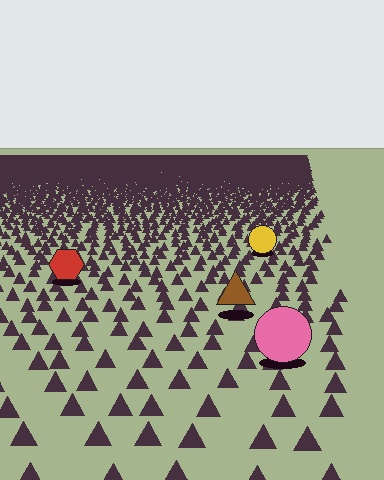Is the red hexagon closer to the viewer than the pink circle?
No. The pink circle is closer — you can tell from the texture gradient: the ground texture is coarser near it.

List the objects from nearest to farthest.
From nearest to farthest: the pink circle, the brown triangle, the red hexagon, the yellow circle.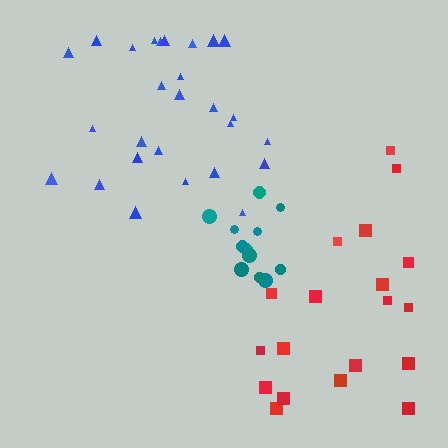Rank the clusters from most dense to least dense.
teal, blue, red.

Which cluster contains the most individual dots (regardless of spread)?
Blue (27).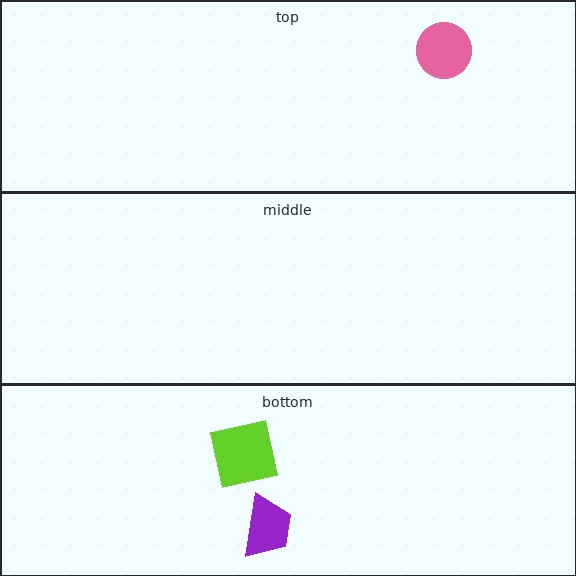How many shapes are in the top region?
1.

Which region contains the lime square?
The bottom region.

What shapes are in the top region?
The pink circle.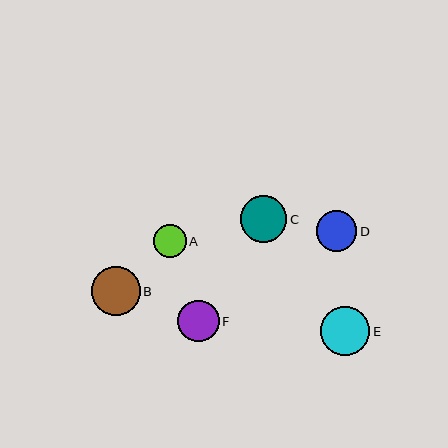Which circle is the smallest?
Circle A is the smallest with a size of approximately 33 pixels.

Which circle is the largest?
Circle E is the largest with a size of approximately 49 pixels.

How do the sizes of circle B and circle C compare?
Circle B and circle C are approximately the same size.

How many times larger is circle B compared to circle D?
Circle B is approximately 1.2 times the size of circle D.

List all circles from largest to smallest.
From largest to smallest: E, B, C, F, D, A.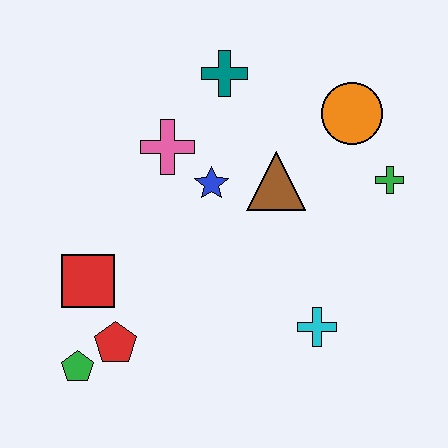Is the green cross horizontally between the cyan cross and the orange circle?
No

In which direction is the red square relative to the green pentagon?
The red square is above the green pentagon.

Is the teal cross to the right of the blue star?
Yes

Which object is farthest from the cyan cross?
The teal cross is farthest from the cyan cross.